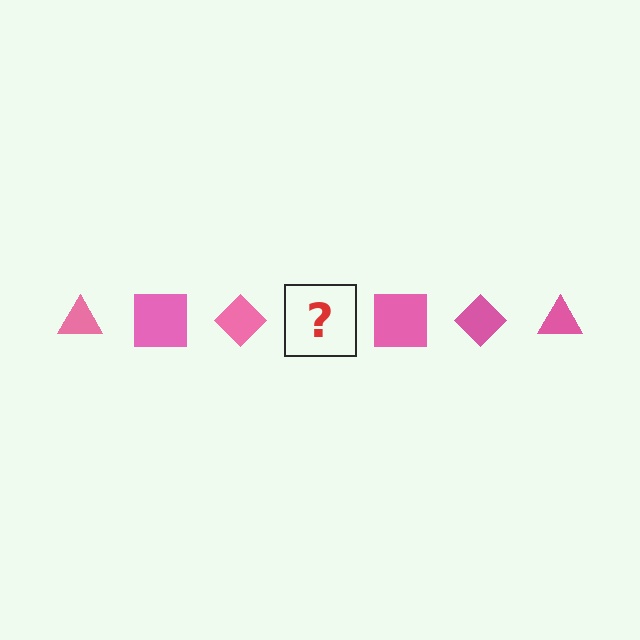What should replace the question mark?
The question mark should be replaced with a pink triangle.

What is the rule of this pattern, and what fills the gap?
The rule is that the pattern cycles through triangle, square, diamond shapes in pink. The gap should be filled with a pink triangle.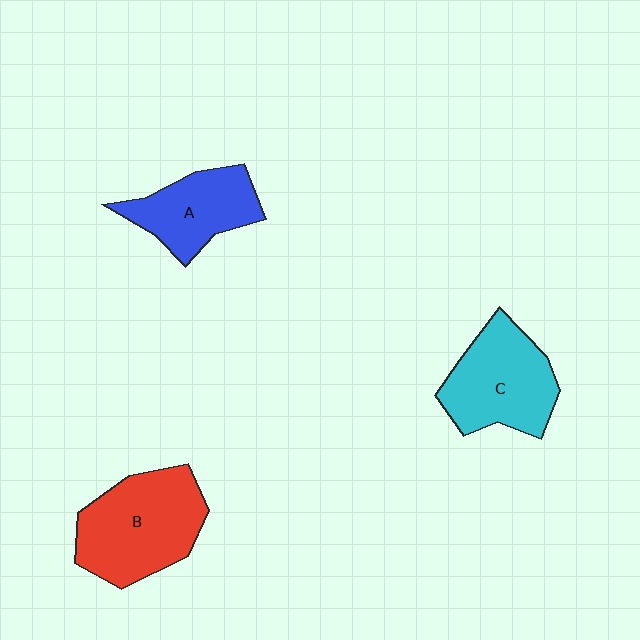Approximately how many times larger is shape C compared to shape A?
Approximately 1.2 times.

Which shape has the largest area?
Shape B (red).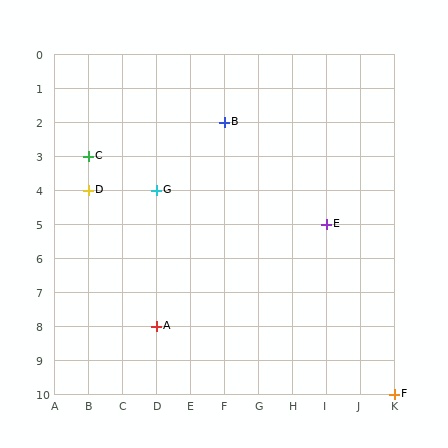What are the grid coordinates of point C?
Point C is at grid coordinates (B, 3).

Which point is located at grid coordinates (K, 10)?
Point F is at (K, 10).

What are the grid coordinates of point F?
Point F is at grid coordinates (K, 10).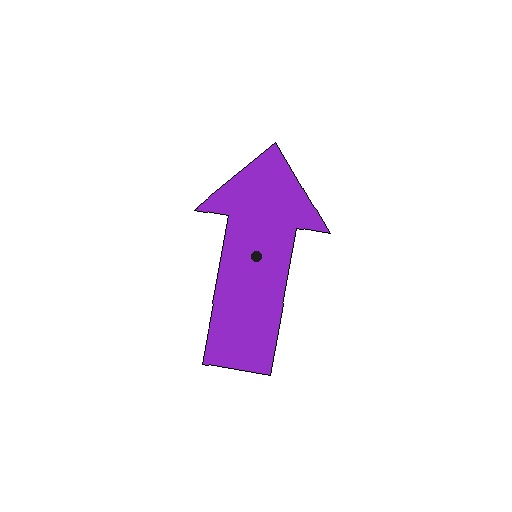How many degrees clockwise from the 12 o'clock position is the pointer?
Approximately 10 degrees.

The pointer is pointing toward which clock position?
Roughly 12 o'clock.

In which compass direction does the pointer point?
North.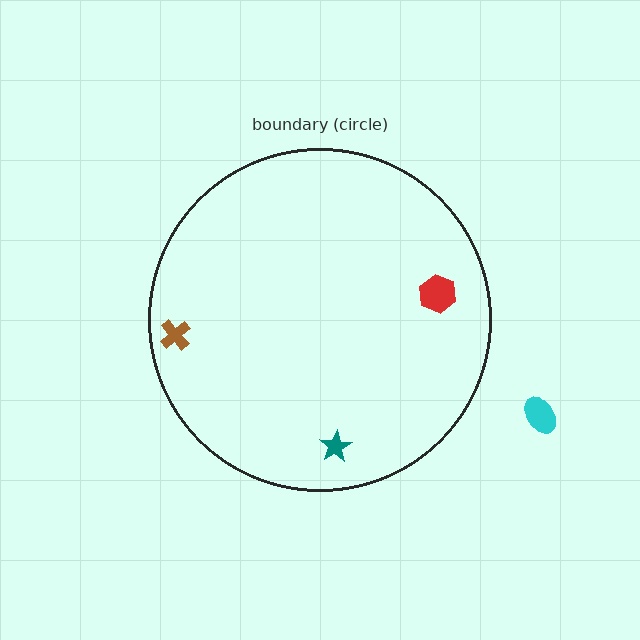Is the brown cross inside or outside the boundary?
Inside.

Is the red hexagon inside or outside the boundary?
Inside.